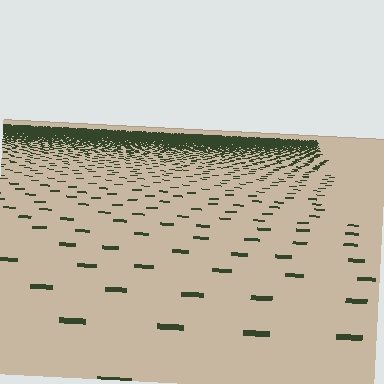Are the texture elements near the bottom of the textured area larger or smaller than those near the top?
Larger. Near the bottom, elements are closer to the viewer and appear at a bigger on-screen size.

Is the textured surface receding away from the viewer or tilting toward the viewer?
The surface is receding away from the viewer. Texture elements get smaller and denser toward the top.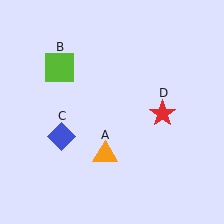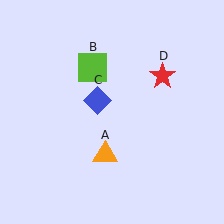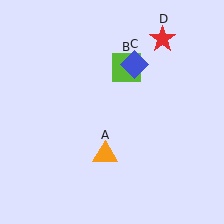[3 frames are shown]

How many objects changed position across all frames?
3 objects changed position: lime square (object B), blue diamond (object C), red star (object D).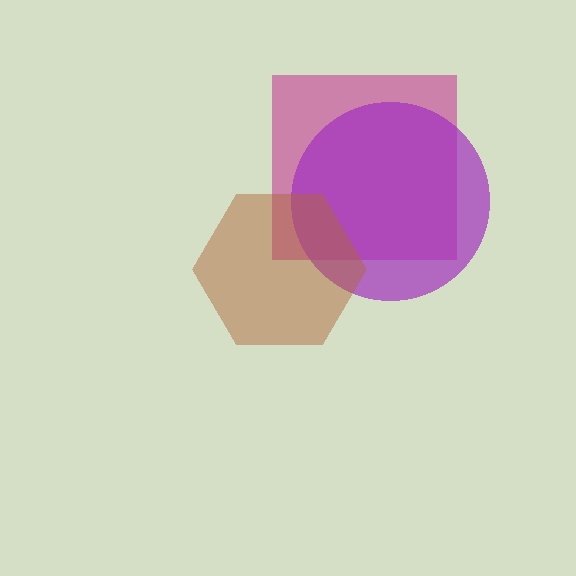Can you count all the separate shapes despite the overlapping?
Yes, there are 3 separate shapes.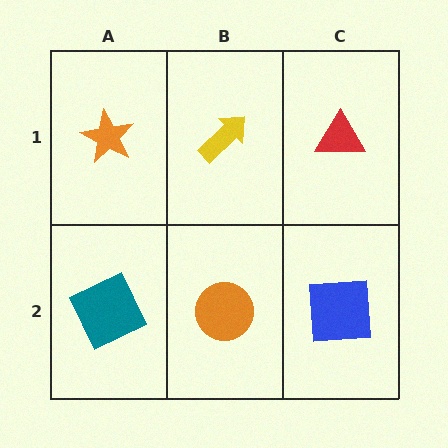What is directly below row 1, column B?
An orange circle.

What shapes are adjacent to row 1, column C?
A blue square (row 2, column C), a yellow arrow (row 1, column B).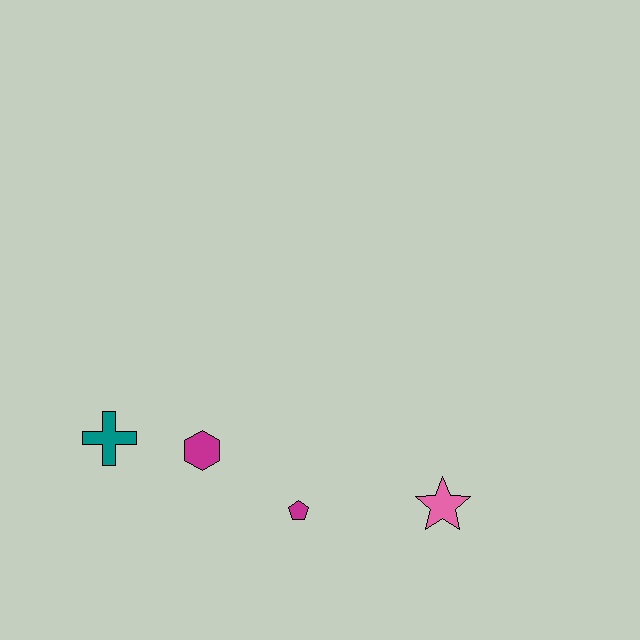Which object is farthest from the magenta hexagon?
The pink star is farthest from the magenta hexagon.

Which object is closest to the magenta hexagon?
The teal cross is closest to the magenta hexagon.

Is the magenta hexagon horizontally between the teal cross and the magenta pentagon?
Yes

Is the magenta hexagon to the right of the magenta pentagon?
No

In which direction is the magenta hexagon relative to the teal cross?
The magenta hexagon is to the right of the teal cross.